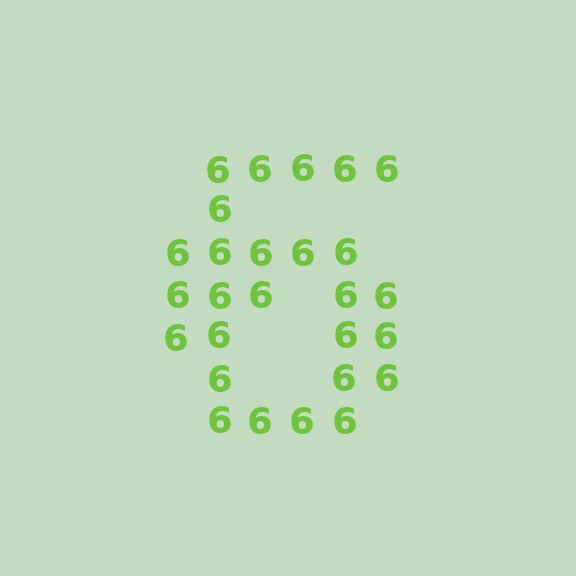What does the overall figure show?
The overall figure shows the digit 6.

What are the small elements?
The small elements are digit 6's.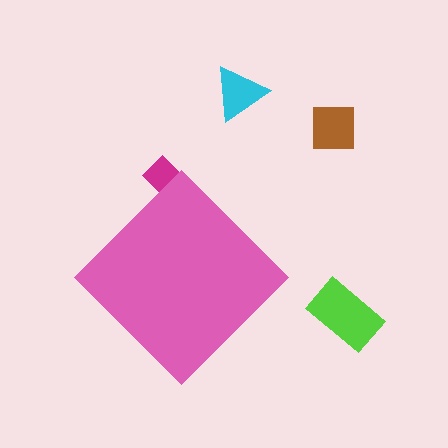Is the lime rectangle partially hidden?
No, the lime rectangle is fully visible.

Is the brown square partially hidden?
No, the brown square is fully visible.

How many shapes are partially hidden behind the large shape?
1 shape is partially hidden.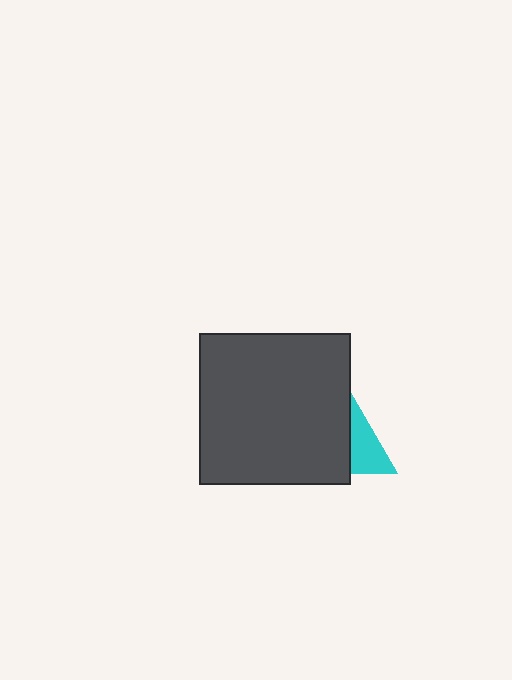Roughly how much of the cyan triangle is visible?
A small part of it is visible (roughly 35%).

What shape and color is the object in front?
The object in front is a dark gray square.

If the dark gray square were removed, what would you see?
You would see the complete cyan triangle.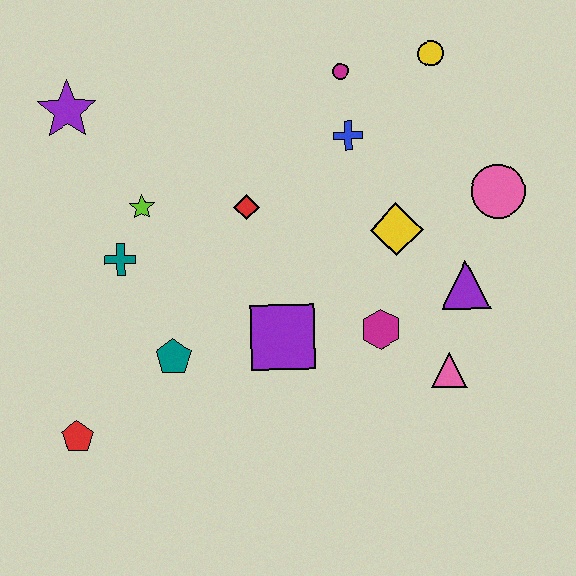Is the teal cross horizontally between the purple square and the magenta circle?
No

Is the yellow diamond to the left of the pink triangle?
Yes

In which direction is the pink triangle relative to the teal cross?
The pink triangle is to the right of the teal cross.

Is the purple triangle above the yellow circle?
No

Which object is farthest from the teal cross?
The pink circle is farthest from the teal cross.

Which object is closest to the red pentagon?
The teal pentagon is closest to the red pentagon.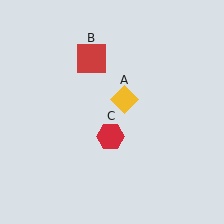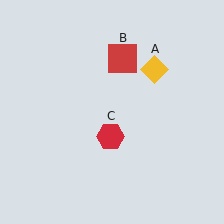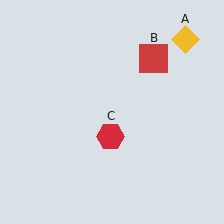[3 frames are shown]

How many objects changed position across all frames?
2 objects changed position: yellow diamond (object A), red square (object B).